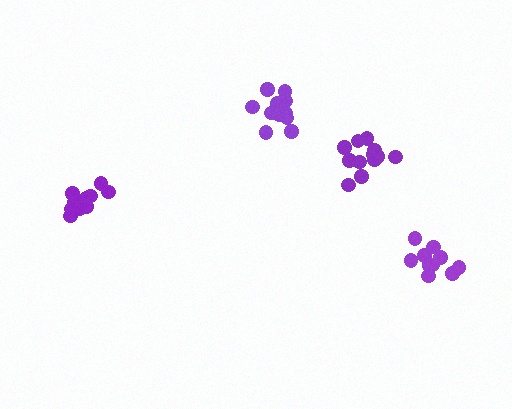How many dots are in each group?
Group 1: 10 dots, Group 2: 12 dots, Group 3: 11 dots, Group 4: 11 dots (44 total).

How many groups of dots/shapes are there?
There are 4 groups.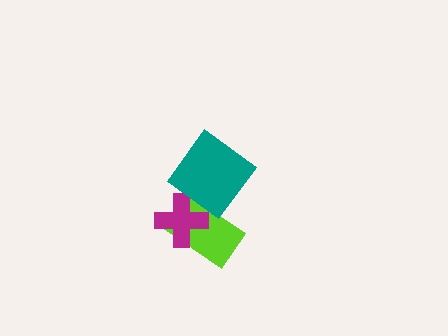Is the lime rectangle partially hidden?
Yes, it is partially covered by another shape.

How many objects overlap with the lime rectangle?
2 objects overlap with the lime rectangle.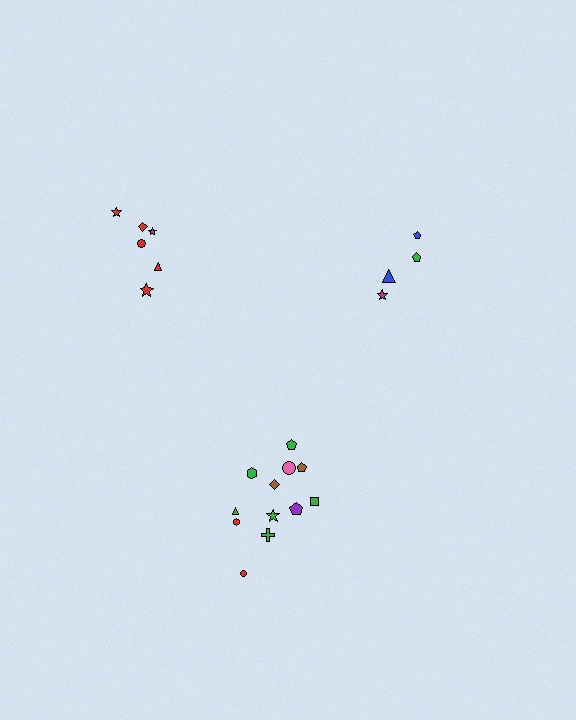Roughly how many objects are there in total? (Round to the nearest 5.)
Roughly 20 objects in total.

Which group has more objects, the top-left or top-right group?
The top-left group.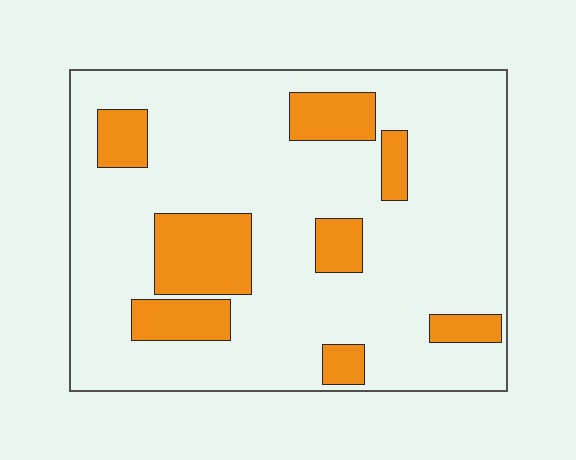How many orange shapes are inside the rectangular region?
8.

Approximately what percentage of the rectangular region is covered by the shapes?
Approximately 20%.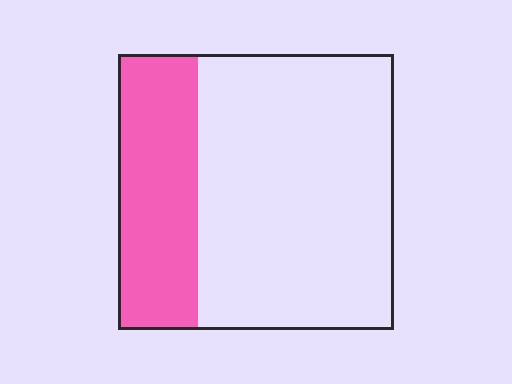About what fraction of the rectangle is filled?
About one quarter (1/4).